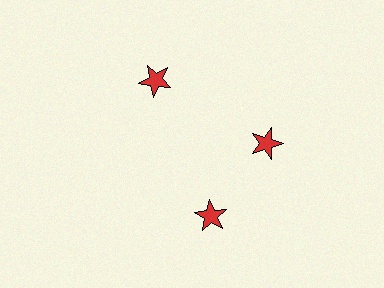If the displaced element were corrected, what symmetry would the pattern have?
It would have 3-fold rotational symmetry — the pattern would map onto itself every 120 degrees.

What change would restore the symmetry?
The symmetry would be restored by rotating it back into even spacing with its neighbors so that all 3 stars sit at equal angles and equal distance from the center.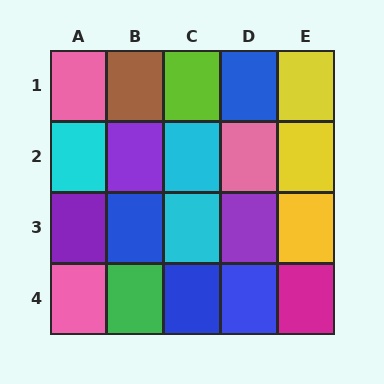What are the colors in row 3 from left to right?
Purple, blue, cyan, purple, yellow.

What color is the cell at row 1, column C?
Lime.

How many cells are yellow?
3 cells are yellow.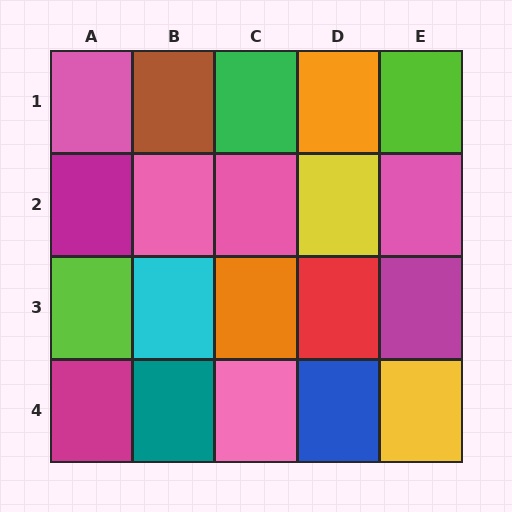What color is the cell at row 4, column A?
Magenta.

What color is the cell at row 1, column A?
Pink.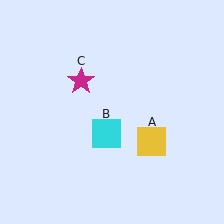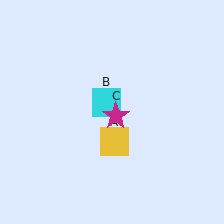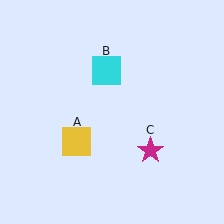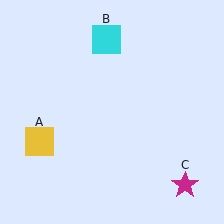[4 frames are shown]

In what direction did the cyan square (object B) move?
The cyan square (object B) moved up.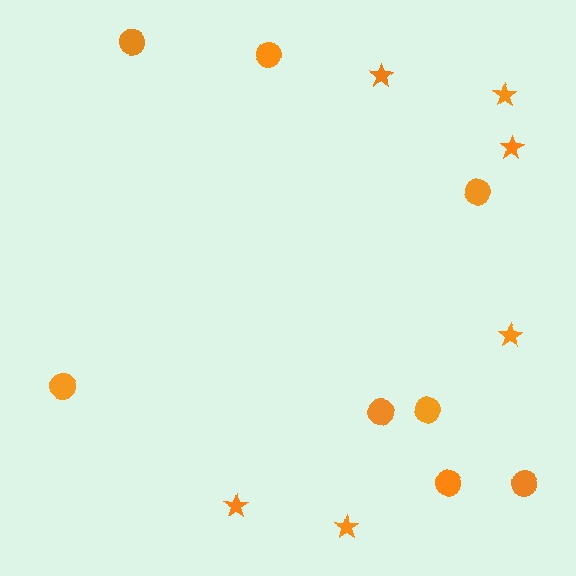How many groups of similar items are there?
There are 2 groups: one group of stars (6) and one group of circles (8).